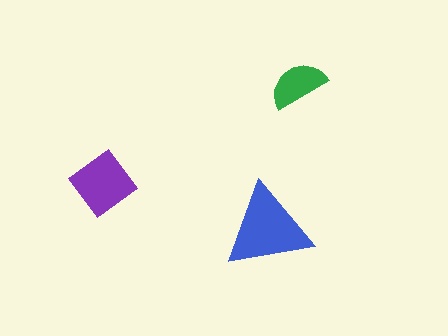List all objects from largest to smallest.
The blue triangle, the purple diamond, the green semicircle.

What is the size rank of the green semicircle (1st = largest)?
3rd.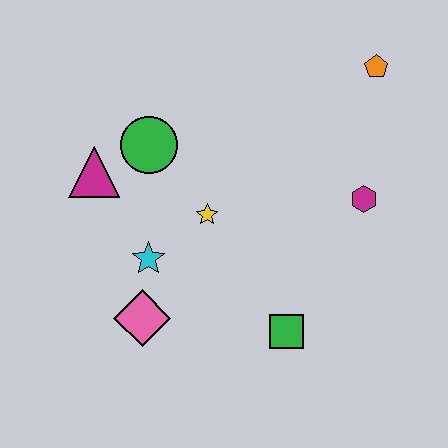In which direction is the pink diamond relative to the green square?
The pink diamond is to the left of the green square.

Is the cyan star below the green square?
No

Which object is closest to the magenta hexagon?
The orange pentagon is closest to the magenta hexagon.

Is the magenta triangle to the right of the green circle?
No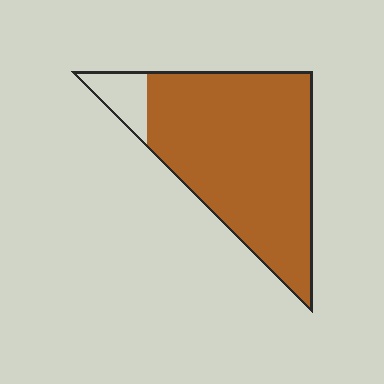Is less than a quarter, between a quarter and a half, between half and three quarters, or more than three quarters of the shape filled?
More than three quarters.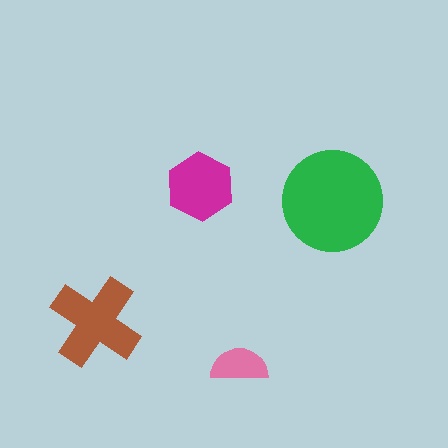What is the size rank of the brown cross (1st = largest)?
2nd.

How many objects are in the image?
There are 4 objects in the image.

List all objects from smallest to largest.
The pink semicircle, the magenta hexagon, the brown cross, the green circle.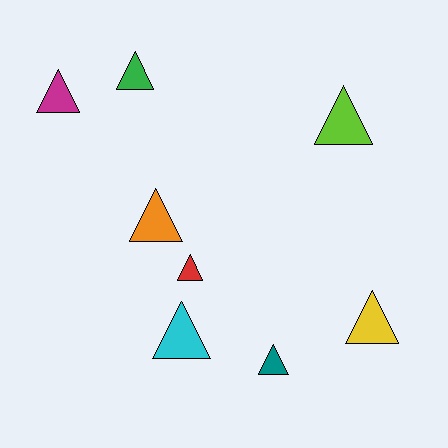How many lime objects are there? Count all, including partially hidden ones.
There is 1 lime object.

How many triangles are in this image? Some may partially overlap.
There are 8 triangles.